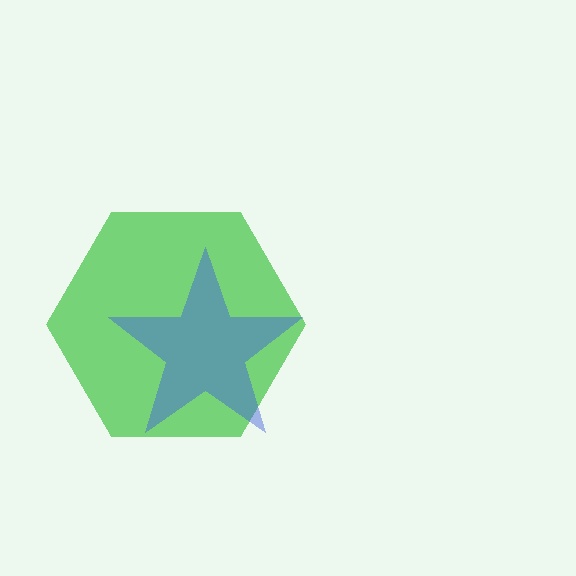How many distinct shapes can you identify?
There are 2 distinct shapes: a green hexagon, a blue star.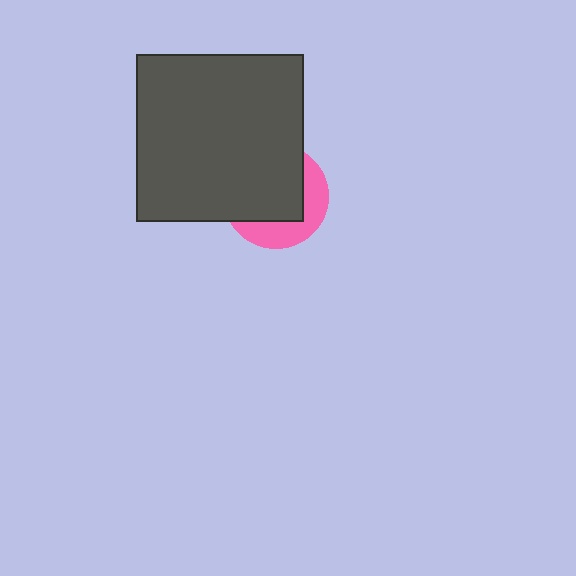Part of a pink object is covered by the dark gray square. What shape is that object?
It is a circle.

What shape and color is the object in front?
The object in front is a dark gray square.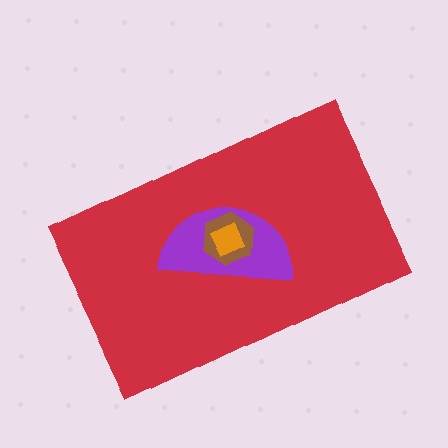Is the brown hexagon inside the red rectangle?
Yes.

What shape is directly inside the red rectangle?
The purple semicircle.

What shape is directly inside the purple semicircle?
The brown hexagon.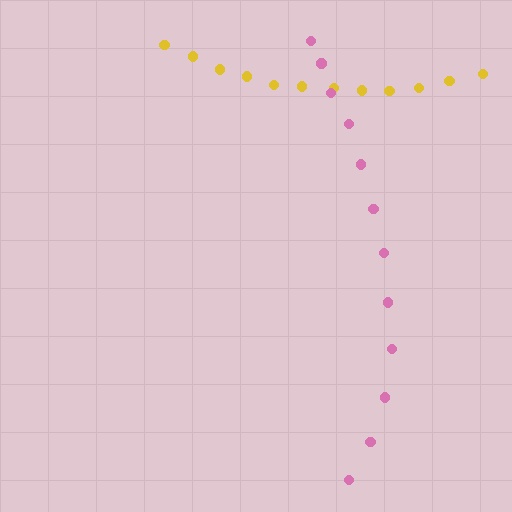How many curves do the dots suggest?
There are 2 distinct paths.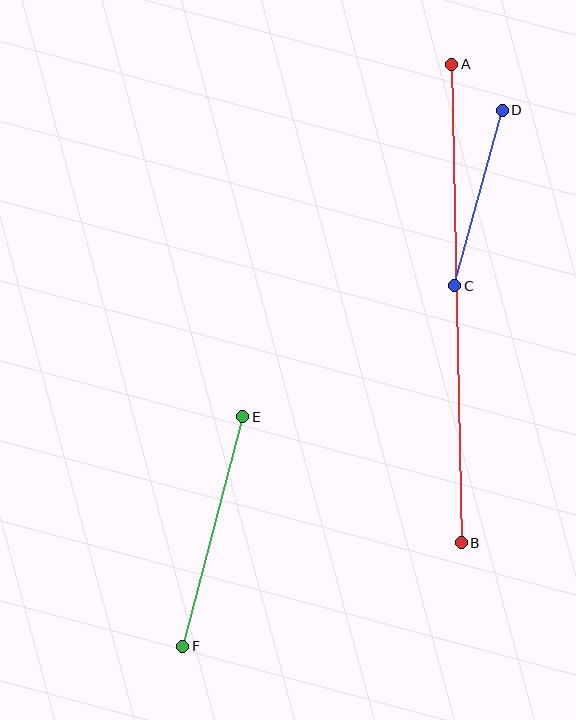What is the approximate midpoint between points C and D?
The midpoint is at approximately (479, 198) pixels.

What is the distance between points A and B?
The distance is approximately 479 pixels.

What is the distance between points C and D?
The distance is approximately 181 pixels.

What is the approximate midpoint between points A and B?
The midpoint is at approximately (457, 304) pixels.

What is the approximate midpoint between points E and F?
The midpoint is at approximately (213, 531) pixels.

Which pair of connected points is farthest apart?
Points A and B are farthest apart.